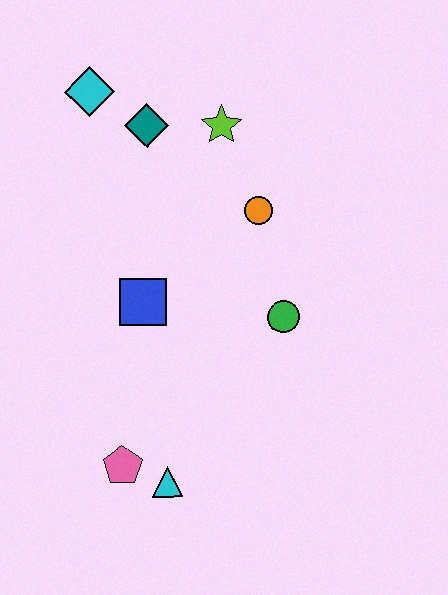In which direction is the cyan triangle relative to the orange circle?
The cyan triangle is below the orange circle.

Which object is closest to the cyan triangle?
The pink pentagon is closest to the cyan triangle.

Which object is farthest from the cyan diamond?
The cyan triangle is farthest from the cyan diamond.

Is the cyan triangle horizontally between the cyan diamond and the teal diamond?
No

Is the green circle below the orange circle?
Yes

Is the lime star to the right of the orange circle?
No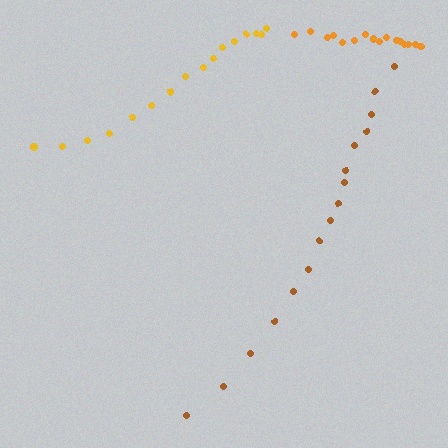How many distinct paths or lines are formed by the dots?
There are 3 distinct paths.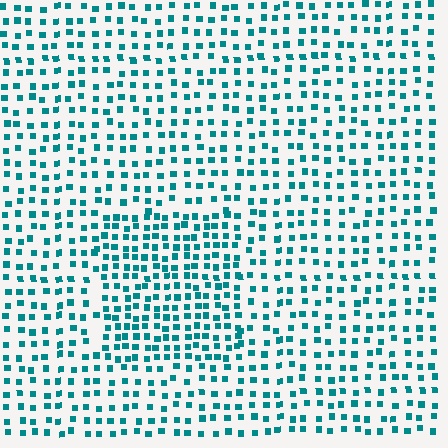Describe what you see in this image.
The image contains small teal elements arranged at two different densities. A rectangle-shaped region is visible where the elements are more densely packed than the surrounding area.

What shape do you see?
I see a rectangle.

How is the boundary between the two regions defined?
The boundary is defined by a change in element density (approximately 1.6x ratio). All elements are the same color, size, and shape.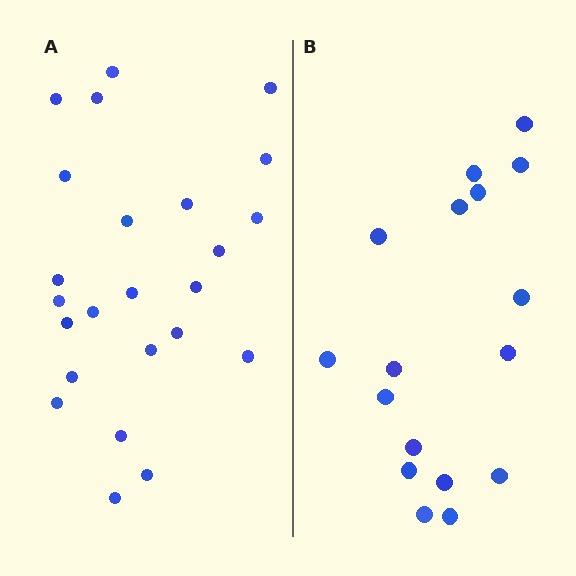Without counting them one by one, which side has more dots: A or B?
Region A (the left region) has more dots.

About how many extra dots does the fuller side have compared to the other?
Region A has roughly 8 or so more dots than region B.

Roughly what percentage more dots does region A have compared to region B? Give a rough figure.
About 40% more.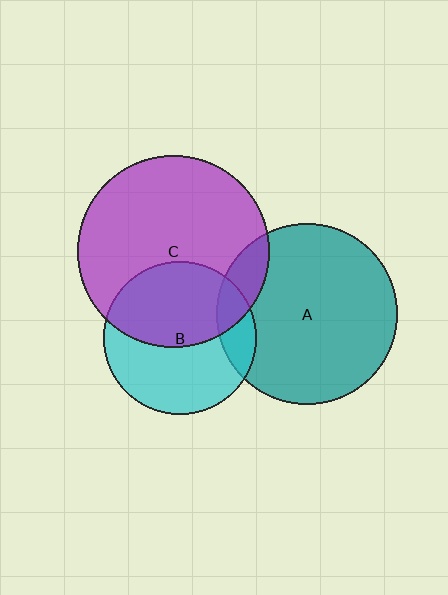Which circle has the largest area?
Circle C (purple).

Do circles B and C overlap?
Yes.